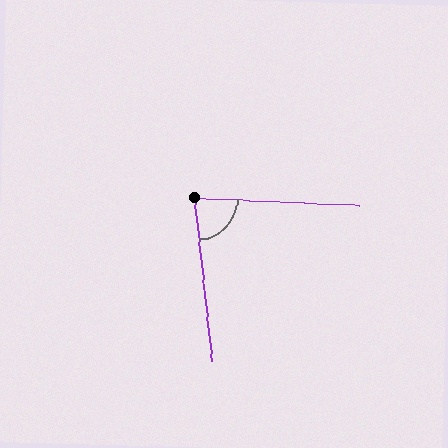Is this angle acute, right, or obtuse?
It is acute.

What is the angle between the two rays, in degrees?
Approximately 81 degrees.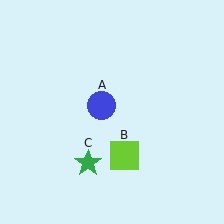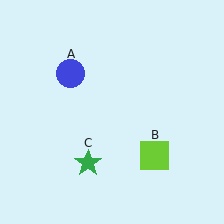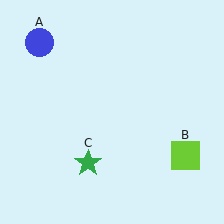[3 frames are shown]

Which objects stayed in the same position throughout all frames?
Green star (object C) remained stationary.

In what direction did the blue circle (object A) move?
The blue circle (object A) moved up and to the left.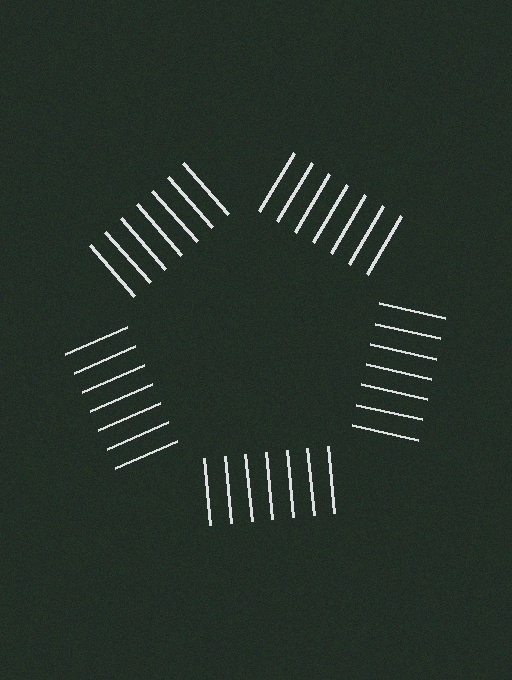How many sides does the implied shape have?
5 sides — the line-ends trace a pentagon.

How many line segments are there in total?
35 — 7 along each of the 5 edges.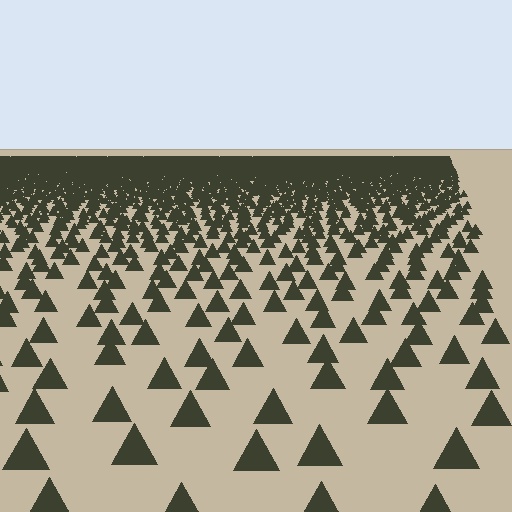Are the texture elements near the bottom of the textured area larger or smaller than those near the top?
Larger. Near the bottom, elements are closer to the viewer and appear at a bigger on-screen size.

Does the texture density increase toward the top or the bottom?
Density increases toward the top.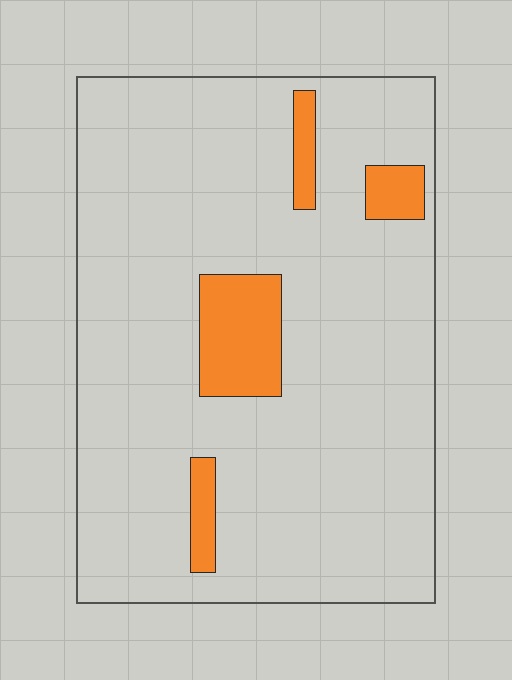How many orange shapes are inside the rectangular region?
4.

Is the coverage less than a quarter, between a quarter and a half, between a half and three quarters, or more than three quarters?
Less than a quarter.